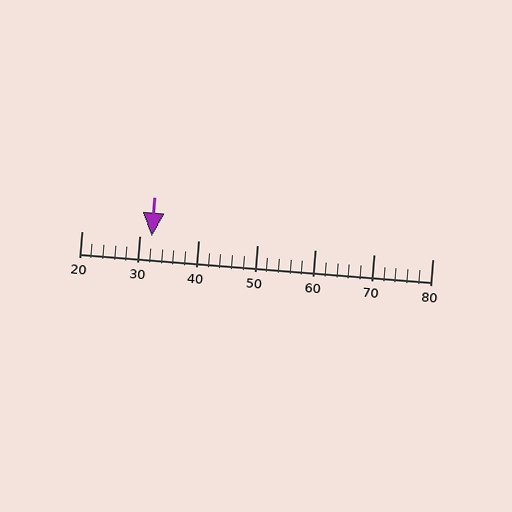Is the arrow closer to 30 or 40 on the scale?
The arrow is closer to 30.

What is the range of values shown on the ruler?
The ruler shows values from 20 to 80.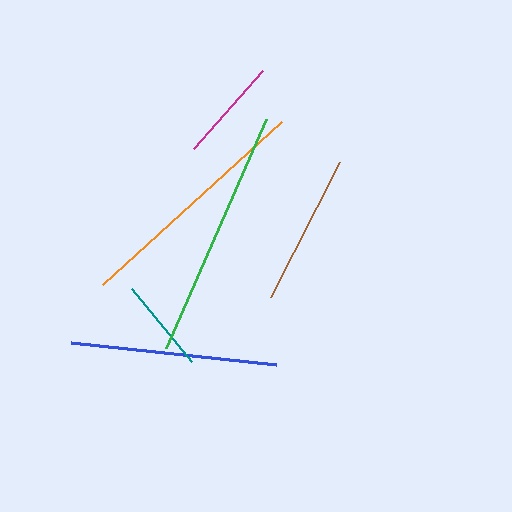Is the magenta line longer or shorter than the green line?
The green line is longer than the magenta line.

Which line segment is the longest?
The green line is the longest at approximately 249 pixels.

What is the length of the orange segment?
The orange segment is approximately 242 pixels long.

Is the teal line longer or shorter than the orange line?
The orange line is longer than the teal line.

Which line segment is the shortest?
The teal line is the shortest at approximately 95 pixels.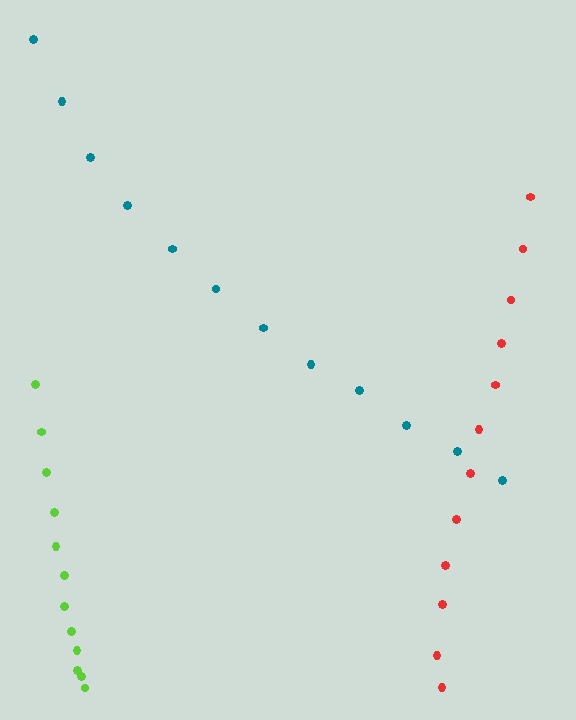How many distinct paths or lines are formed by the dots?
There are 3 distinct paths.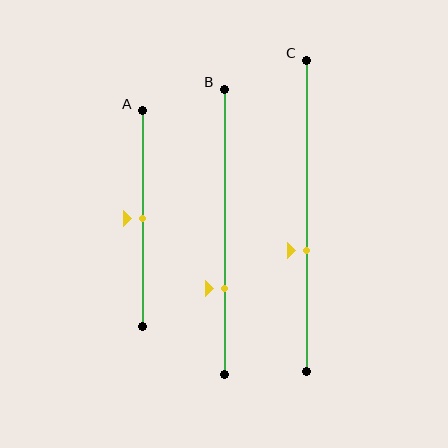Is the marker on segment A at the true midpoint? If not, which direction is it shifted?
Yes, the marker on segment A is at the true midpoint.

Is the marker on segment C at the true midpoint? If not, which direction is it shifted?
No, the marker on segment C is shifted downward by about 11% of the segment length.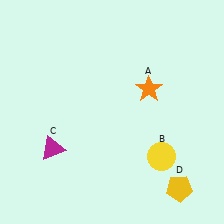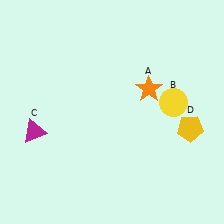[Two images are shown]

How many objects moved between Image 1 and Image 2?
3 objects moved between the two images.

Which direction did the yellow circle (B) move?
The yellow circle (B) moved up.